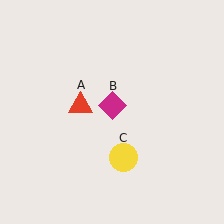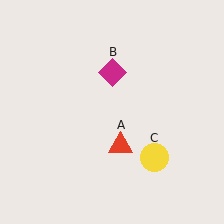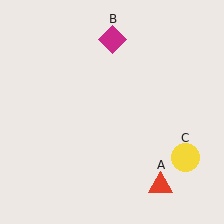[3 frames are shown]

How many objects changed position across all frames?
3 objects changed position: red triangle (object A), magenta diamond (object B), yellow circle (object C).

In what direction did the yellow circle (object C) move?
The yellow circle (object C) moved right.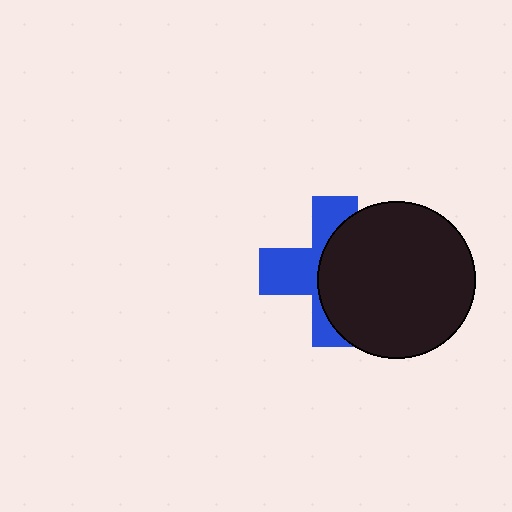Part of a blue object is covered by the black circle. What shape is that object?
It is a cross.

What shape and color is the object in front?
The object in front is a black circle.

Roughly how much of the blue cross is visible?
About half of it is visible (roughly 46%).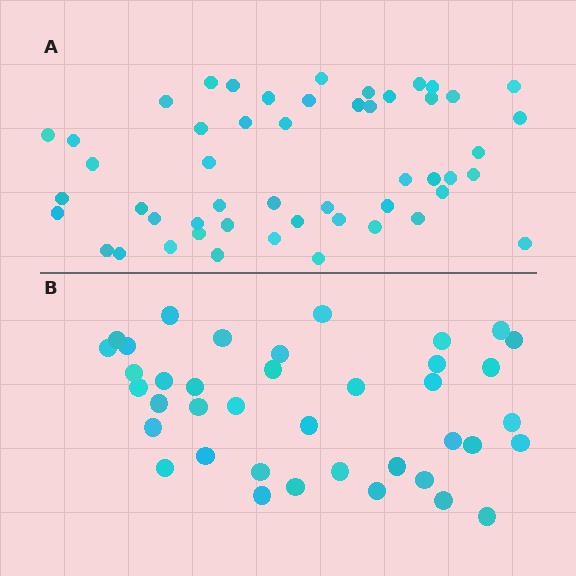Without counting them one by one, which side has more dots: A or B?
Region A (the top region) has more dots.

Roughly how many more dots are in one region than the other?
Region A has roughly 12 or so more dots than region B.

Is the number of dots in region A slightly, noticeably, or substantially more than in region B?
Region A has noticeably more, but not dramatically so. The ratio is roughly 1.3 to 1.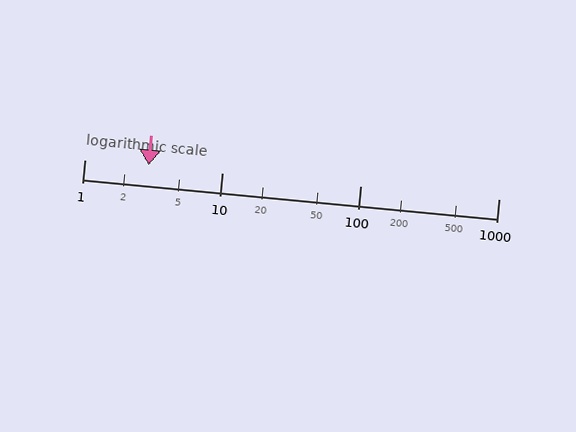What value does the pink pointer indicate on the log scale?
The pointer indicates approximately 2.9.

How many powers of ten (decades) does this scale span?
The scale spans 3 decades, from 1 to 1000.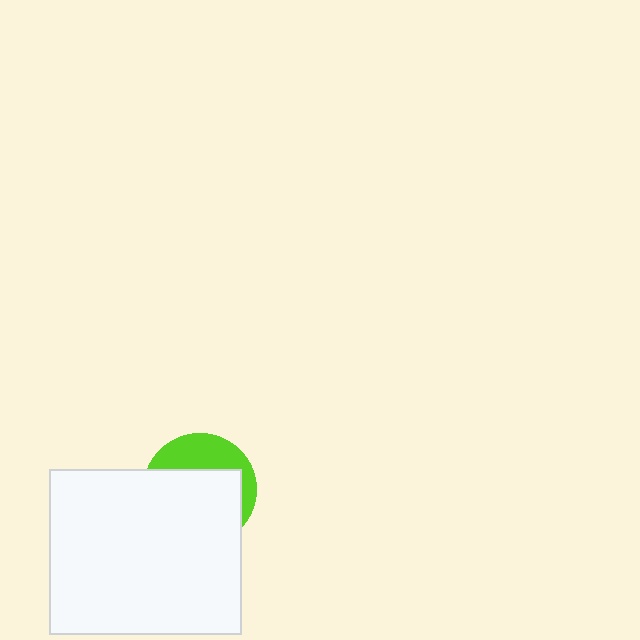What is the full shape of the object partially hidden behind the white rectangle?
The partially hidden object is a lime circle.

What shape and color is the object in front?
The object in front is a white rectangle.